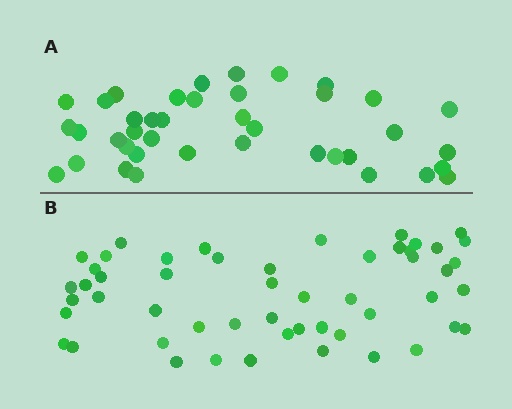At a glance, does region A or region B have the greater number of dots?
Region B (the bottom region) has more dots.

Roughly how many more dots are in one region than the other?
Region B has roughly 12 or so more dots than region A.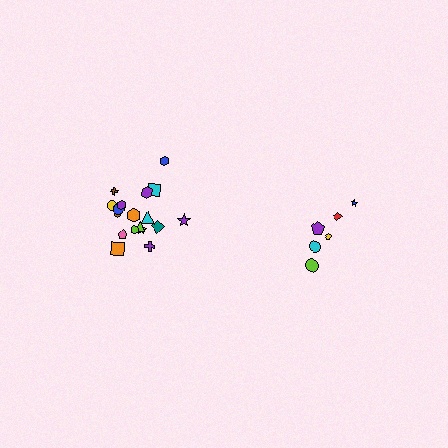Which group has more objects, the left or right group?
The left group.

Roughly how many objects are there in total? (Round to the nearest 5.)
Roughly 25 objects in total.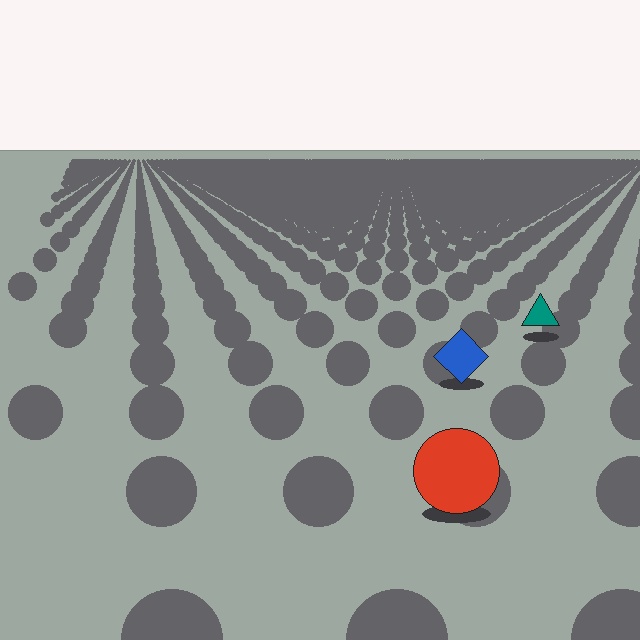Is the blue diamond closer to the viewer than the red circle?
No. The red circle is closer — you can tell from the texture gradient: the ground texture is coarser near it.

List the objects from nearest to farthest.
From nearest to farthest: the red circle, the blue diamond, the teal triangle.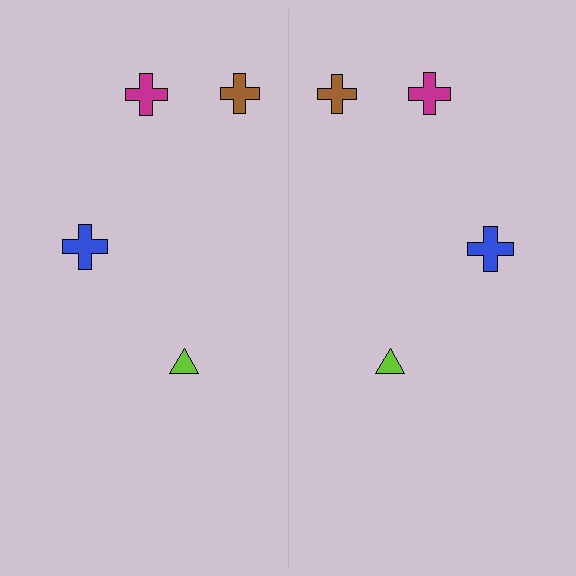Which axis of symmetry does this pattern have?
The pattern has a vertical axis of symmetry running through the center of the image.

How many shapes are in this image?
There are 8 shapes in this image.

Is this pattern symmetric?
Yes, this pattern has bilateral (reflection) symmetry.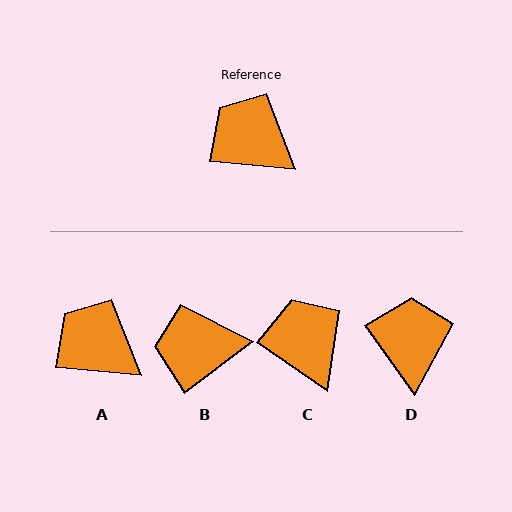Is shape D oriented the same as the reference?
No, it is off by about 50 degrees.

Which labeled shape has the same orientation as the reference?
A.